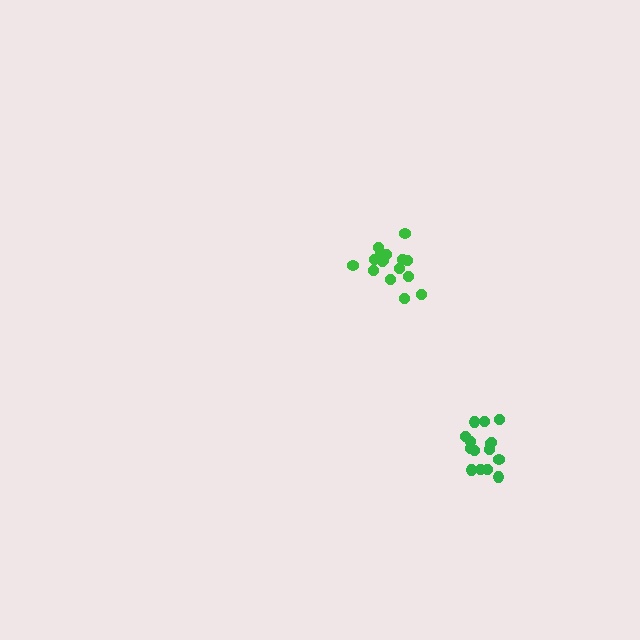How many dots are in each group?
Group 1: 16 dots, Group 2: 15 dots (31 total).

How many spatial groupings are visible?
There are 2 spatial groupings.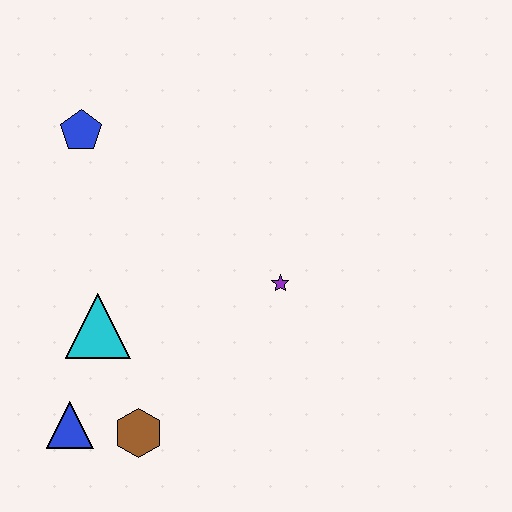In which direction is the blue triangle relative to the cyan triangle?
The blue triangle is below the cyan triangle.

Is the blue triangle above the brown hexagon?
Yes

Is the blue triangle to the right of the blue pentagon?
No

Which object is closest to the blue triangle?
The brown hexagon is closest to the blue triangle.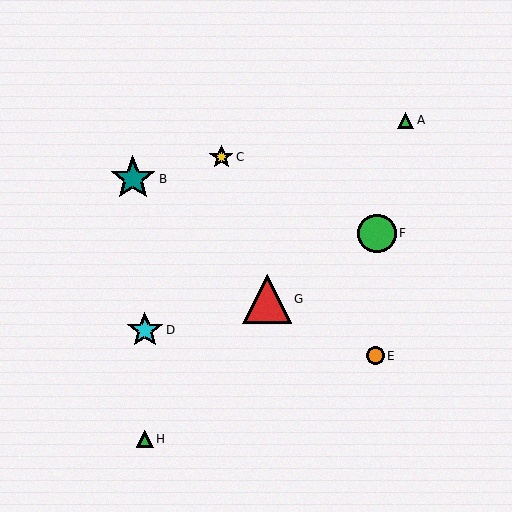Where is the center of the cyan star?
The center of the cyan star is at (145, 330).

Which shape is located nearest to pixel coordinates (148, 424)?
The green triangle (labeled H) at (145, 439) is nearest to that location.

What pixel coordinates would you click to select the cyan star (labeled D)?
Click at (145, 330) to select the cyan star D.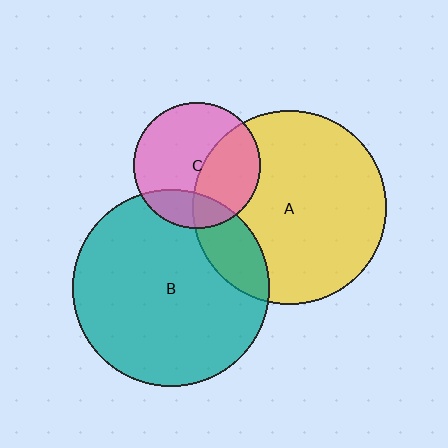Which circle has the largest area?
Circle B (teal).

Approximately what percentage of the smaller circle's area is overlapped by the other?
Approximately 20%.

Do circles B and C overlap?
Yes.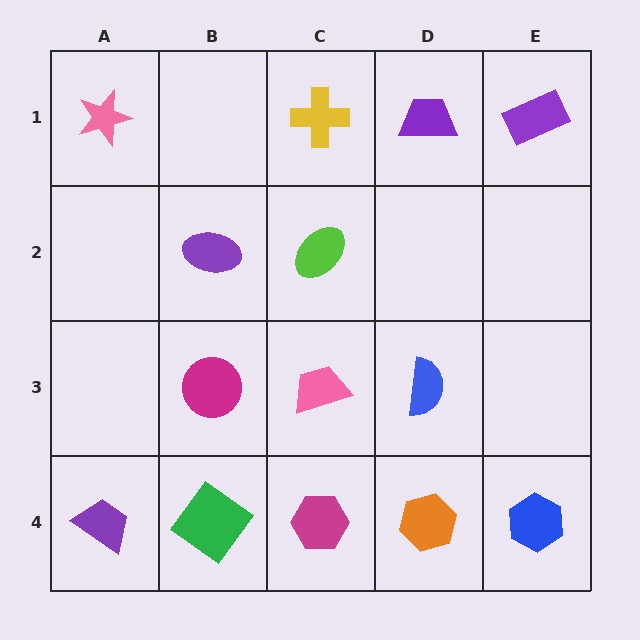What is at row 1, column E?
A purple rectangle.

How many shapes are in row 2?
2 shapes.